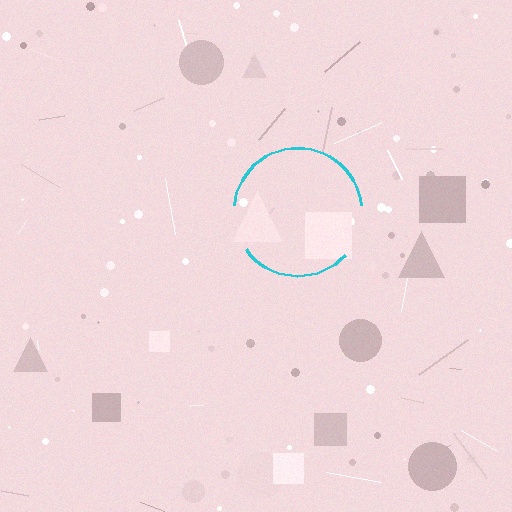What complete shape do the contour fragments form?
The contour fragments form a circle.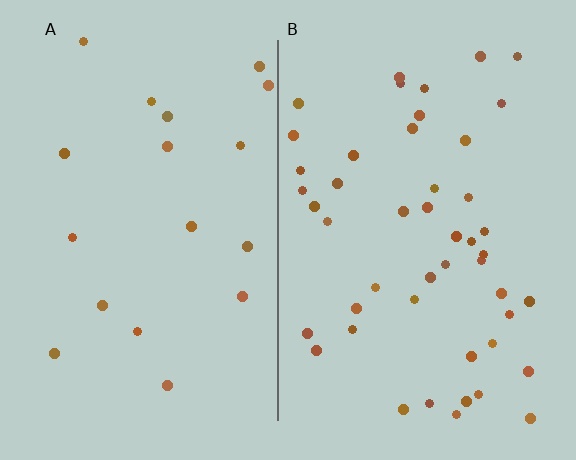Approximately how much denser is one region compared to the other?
Approximately 2.6× — region B over region A.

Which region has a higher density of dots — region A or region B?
B (the right).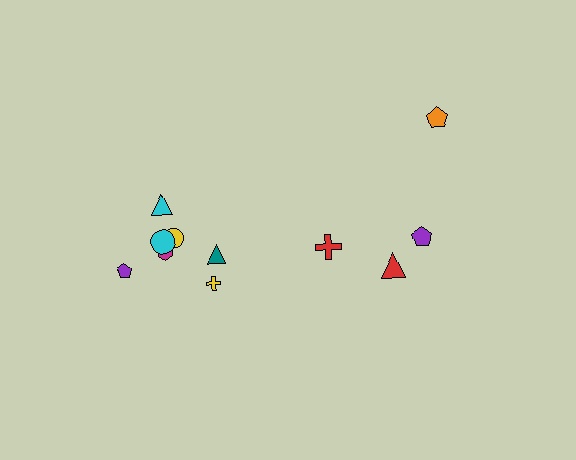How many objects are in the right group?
There are 4 objects.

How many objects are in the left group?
There are 7 objects.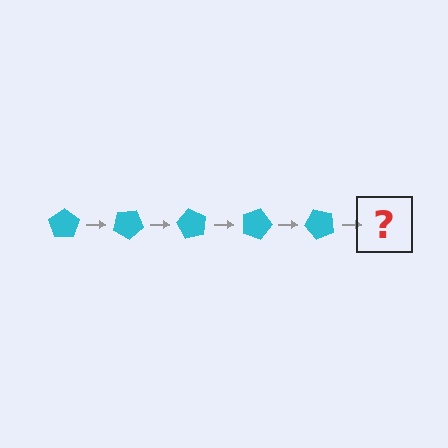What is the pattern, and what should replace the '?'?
The pattern is that the pentagon rotates 30 degrees each step. The '?' should be a cyan pentagon rotated 150 degrees.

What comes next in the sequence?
The next element should be a cyan pentagon rotated 150 degrees.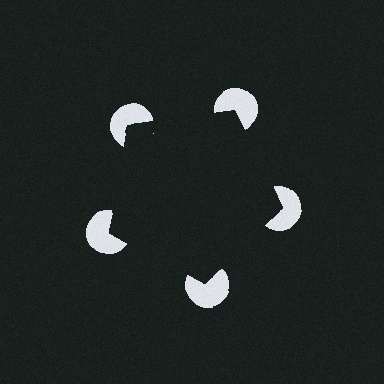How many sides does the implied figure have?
5 sides.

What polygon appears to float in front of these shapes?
An illusory pentagon — its edges are inferred from the aligned wedge cuts in the pac-man discs, not physically drawn.